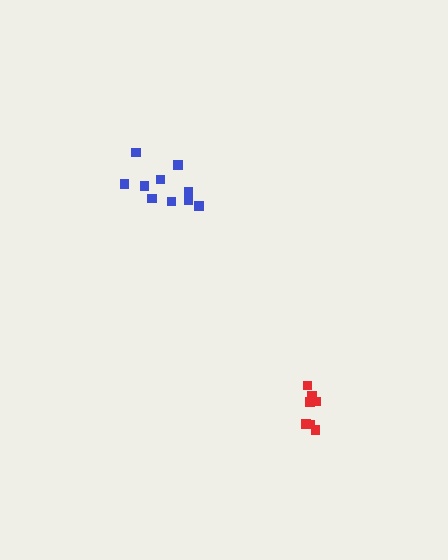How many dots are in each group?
Group 1: 8 dots, Group 2: 10 dots (18 total).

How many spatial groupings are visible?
There are 2 spatial groupings.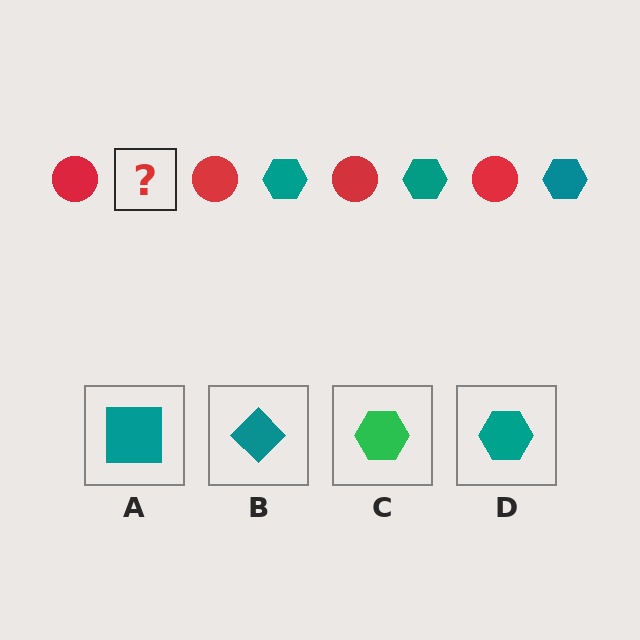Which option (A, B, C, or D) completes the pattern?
D.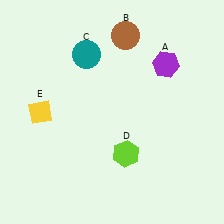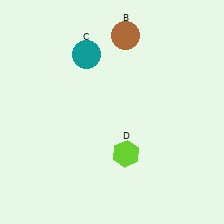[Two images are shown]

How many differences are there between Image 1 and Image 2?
There are 2 differences between the two images.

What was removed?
The purple hexagon (A), the yellow diamond (E) were removed in Image 2.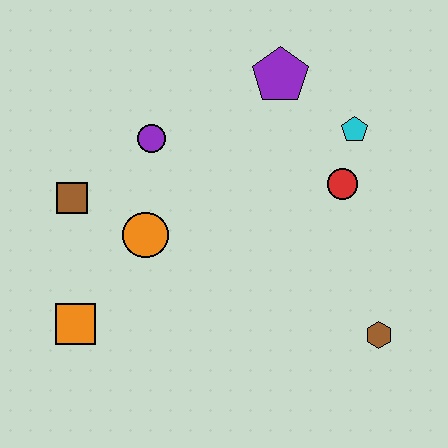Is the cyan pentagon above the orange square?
Yes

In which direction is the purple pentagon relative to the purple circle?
The purple pentagon is to the right of the purple circle.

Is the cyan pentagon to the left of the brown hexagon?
Yes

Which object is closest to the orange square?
The orange circle is closest to the orange square.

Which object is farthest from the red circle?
The orange square is farthest from the red circle.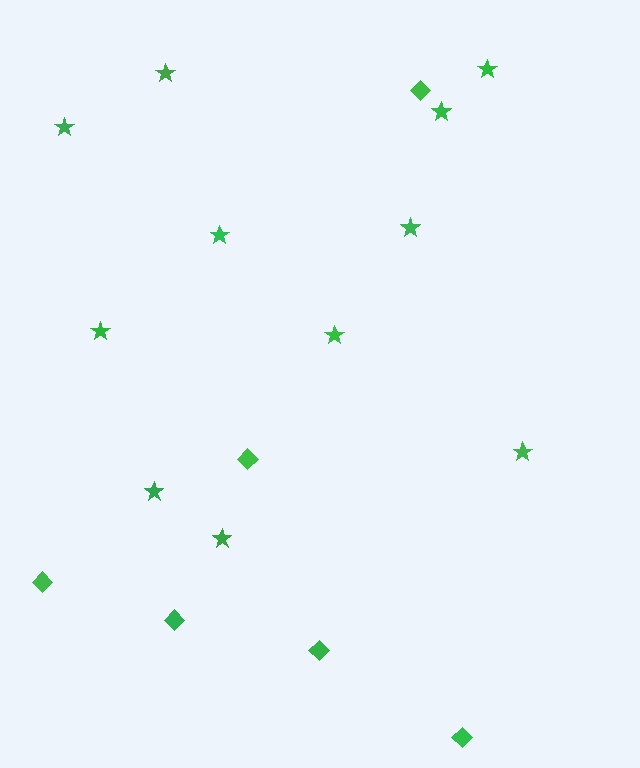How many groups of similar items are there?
There are 2 groups: one group of stars (11) and one group of diamonds (6).